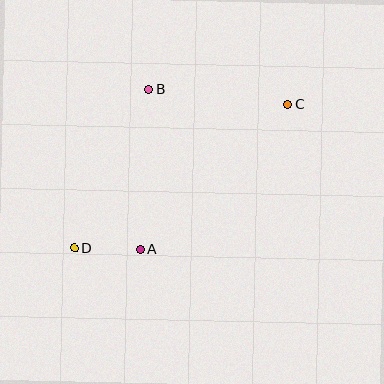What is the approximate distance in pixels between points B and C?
The distance between B and C is approximately 140 pixels.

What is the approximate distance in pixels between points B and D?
The distance between B and D is approximately 175 pixels.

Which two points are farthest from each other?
Points C and D are farthest from each other.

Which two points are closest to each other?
Points A and D are closest to each other.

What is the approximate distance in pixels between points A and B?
The distance between A and B is approximately 160 pixels.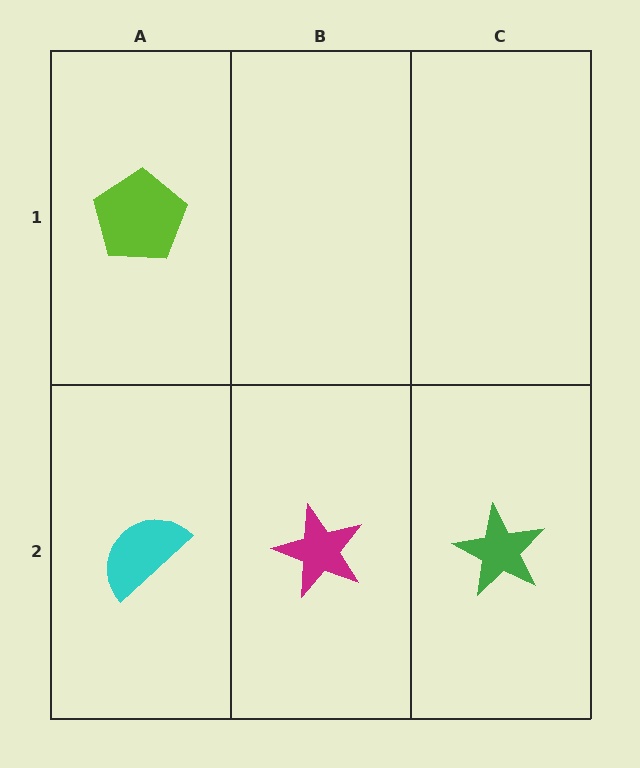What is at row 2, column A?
A cyan semicircle.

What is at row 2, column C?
A green star.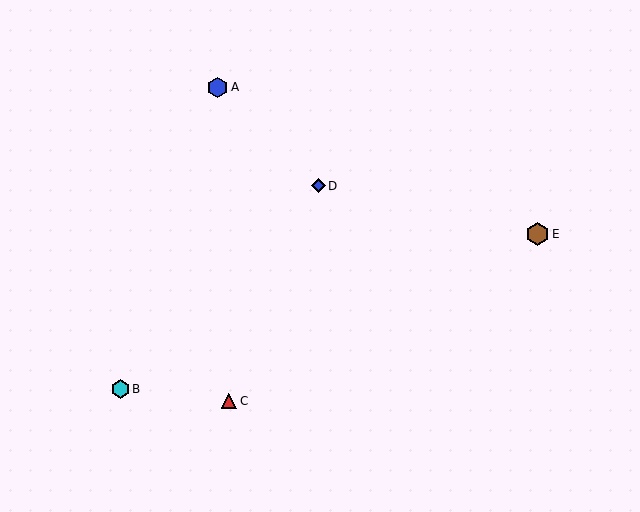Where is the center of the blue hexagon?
The center of the blue hexagon is at (218, 87).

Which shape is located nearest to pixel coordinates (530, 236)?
The brown hexagon (labeled E) at (537, 234) is nearest to that location.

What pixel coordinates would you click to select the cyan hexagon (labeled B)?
Click at (120, 389) to select the cyan hexagon B.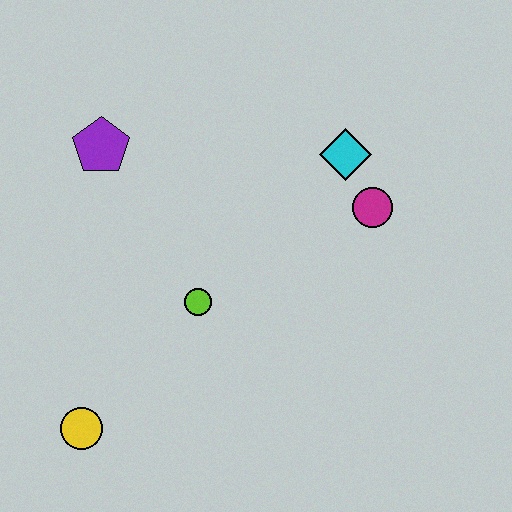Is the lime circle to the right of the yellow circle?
Yes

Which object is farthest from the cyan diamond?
The yellow circle is farthest from the cyan diamond.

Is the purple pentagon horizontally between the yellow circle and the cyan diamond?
Yes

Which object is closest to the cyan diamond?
The magenta circle is closest to the cyan diamond.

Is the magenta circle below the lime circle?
No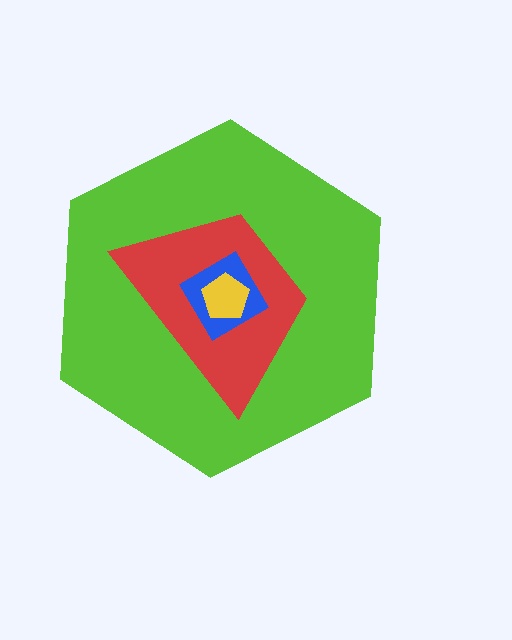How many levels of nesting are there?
4.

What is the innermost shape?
The yellow pentagon.